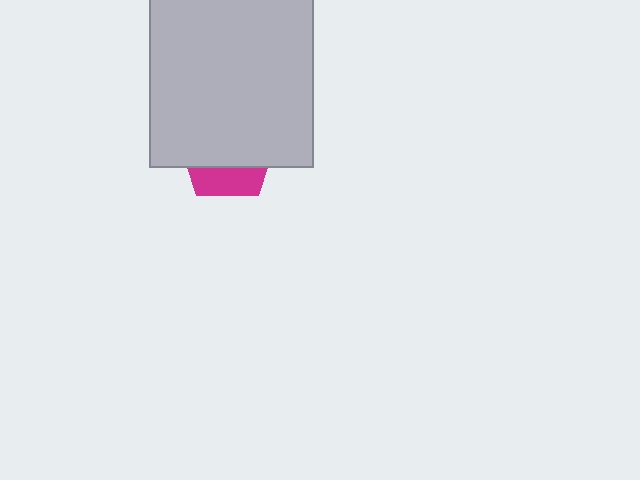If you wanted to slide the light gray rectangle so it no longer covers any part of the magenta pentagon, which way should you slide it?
Slide it up — that is the most direct way to separate the two shapes.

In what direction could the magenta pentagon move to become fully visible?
The magenta pentagon could move down. That would shift it out from behind the light gray rectangle entirely.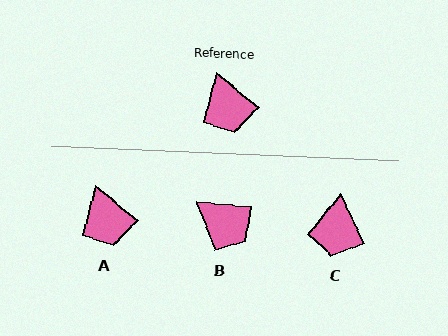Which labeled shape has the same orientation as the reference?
A.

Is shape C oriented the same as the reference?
No, it is off by about 24 degrees.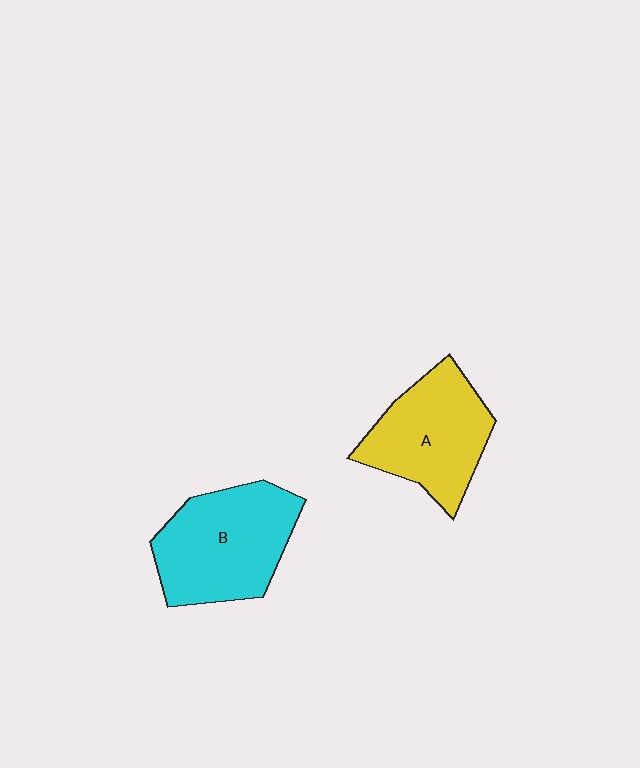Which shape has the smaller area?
Shape A (yellow).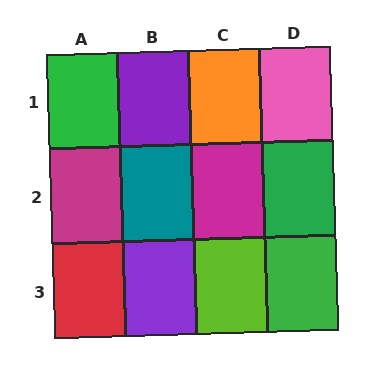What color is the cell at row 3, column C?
Lime.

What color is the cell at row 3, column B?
Purple.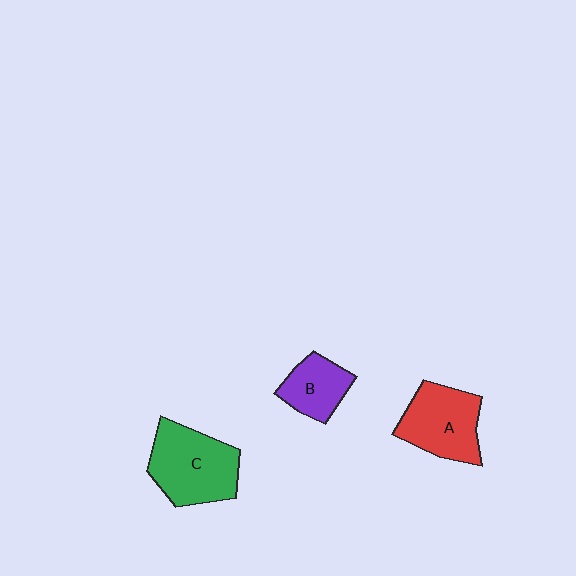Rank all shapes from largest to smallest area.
From largest to smallest: C (green), A (red), B (purple).